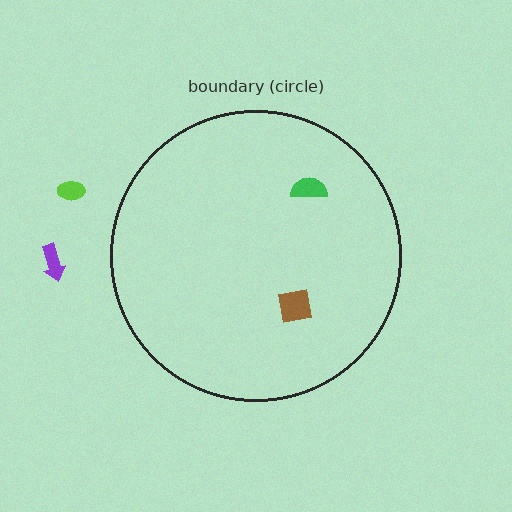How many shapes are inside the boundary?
2 inside, 2 outside.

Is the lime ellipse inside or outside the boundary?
Outside.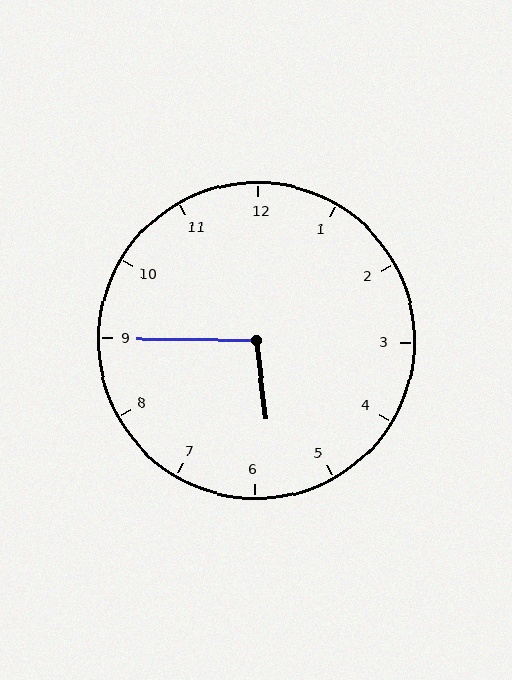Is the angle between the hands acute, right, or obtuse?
It is obtuse.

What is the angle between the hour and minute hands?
Approximately 98 degrees.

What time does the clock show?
5:45.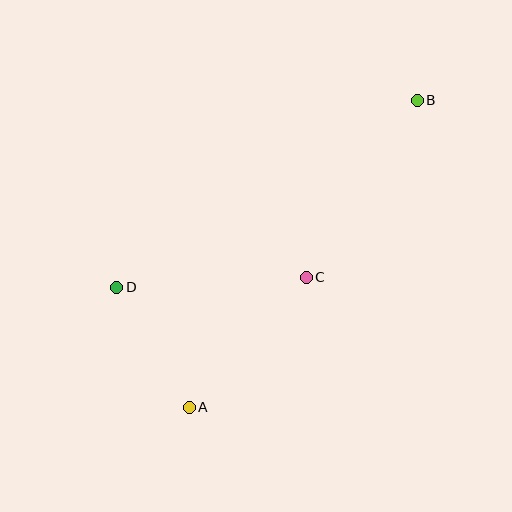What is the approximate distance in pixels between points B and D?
The distance between B and D is approximately 354 pixels.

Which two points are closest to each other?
Points A and D are closest to each other.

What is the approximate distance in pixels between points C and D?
The distance between C and D is approximately 190 pixels.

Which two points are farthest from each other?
Points A and B are farthest from each other.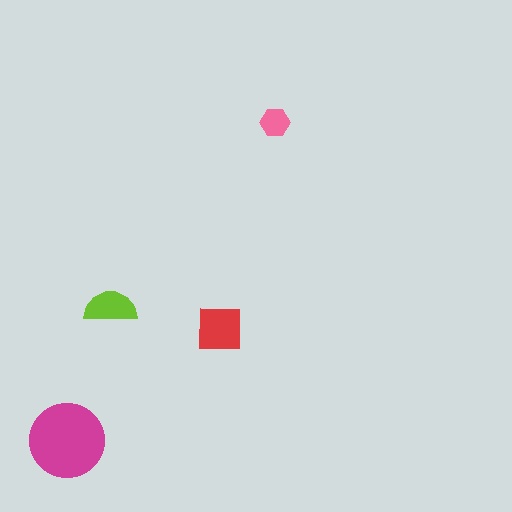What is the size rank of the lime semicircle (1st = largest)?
3rd.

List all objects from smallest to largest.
The pink hexagon, the lime semicircle, the red square, the magenta circle.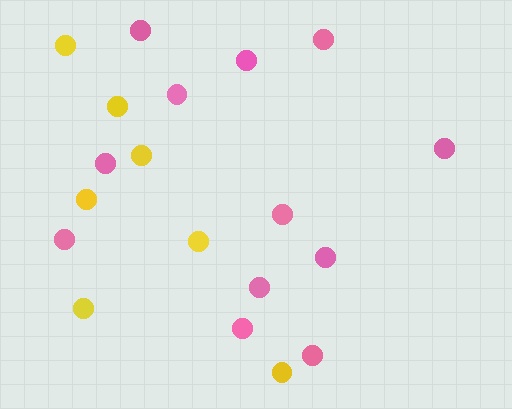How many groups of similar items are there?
There are 2 groups: one group of yellow circles (7) and one group of pink circles (12).